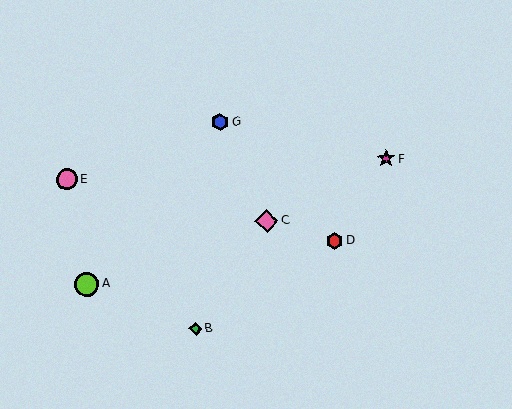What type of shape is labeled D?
Shape D is a red hexagon.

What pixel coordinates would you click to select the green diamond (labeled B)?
Click at (196, 329) to select the green diamond B.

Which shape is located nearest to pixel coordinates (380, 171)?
The magenta star (labeled F) at (386, 159) is nearest to that location.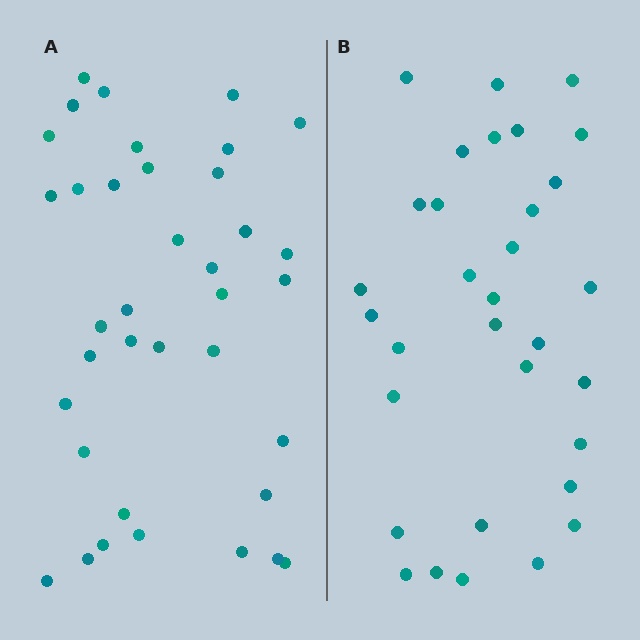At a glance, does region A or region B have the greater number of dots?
Region A (the left region) has more dots.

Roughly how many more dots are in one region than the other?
Region A has about 5 more dots than region B.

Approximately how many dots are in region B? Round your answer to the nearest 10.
About 30 dots. (The exact count is 32, which rounds to 30.)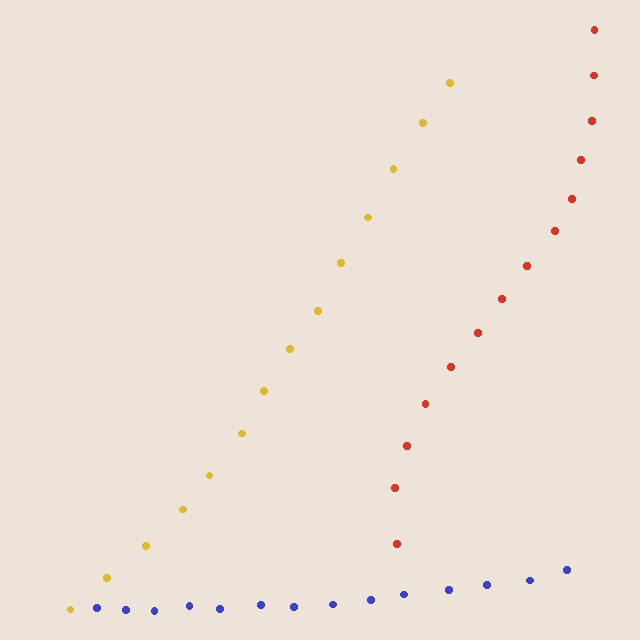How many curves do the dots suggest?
There are 3 distinct paths.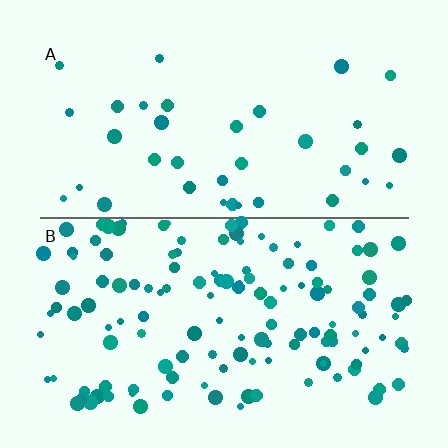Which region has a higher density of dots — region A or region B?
B (the bottom).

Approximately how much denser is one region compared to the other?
Approximately 3.5× — region B over region A.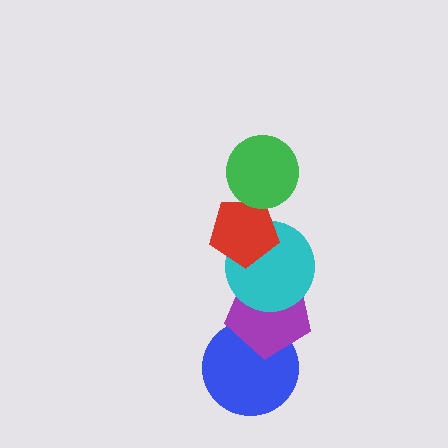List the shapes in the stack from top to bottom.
From top to bottom: the green circle, the red pentagon, the cyan circle, the purple pentagon, the blue circle.